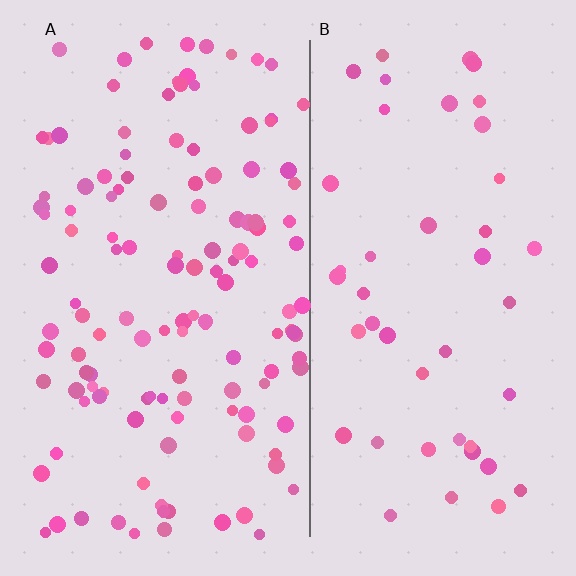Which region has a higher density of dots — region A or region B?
A (the left).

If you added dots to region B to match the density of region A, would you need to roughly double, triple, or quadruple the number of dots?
Approximately triple.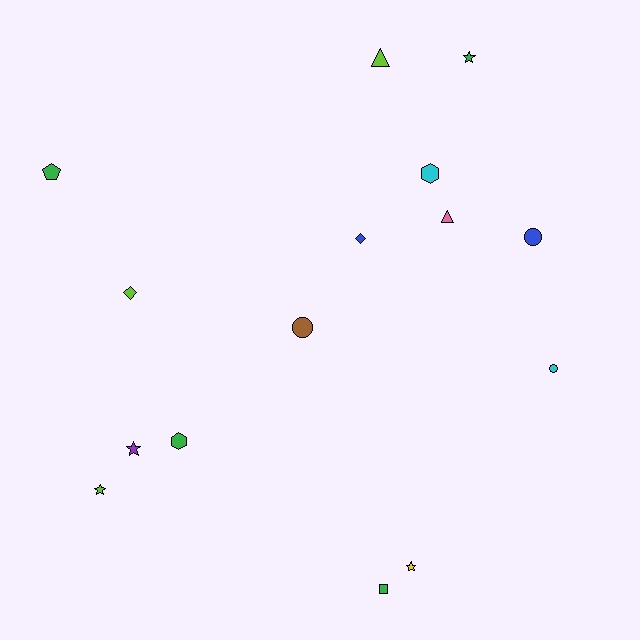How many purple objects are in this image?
There is 1 purple object.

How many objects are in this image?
There are 15 objects.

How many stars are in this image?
There are 4 stars.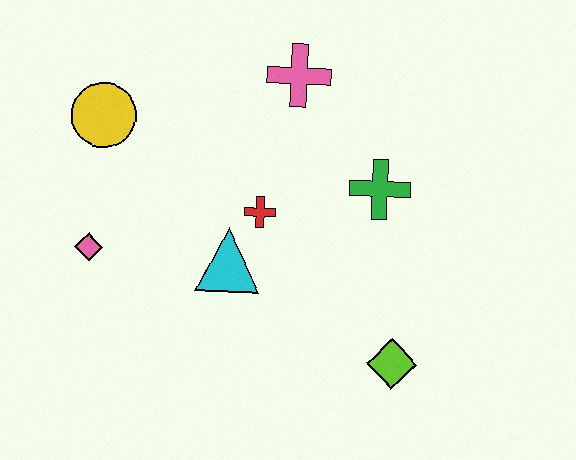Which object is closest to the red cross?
The cyan triangle is closest to the red cross.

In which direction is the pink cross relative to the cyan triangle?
The pink cross is above the cyan triangle.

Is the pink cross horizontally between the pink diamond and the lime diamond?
Yes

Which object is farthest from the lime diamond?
The yellow circle is farthest from the lime diamond.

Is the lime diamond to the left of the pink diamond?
No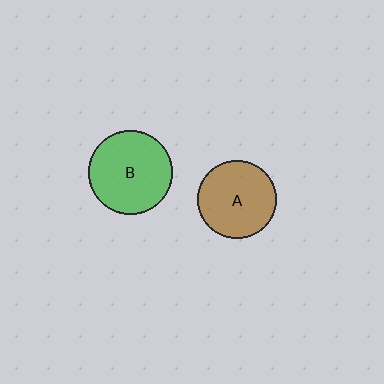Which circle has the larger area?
Circle B (green).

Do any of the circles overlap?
No, none of the circles overlap.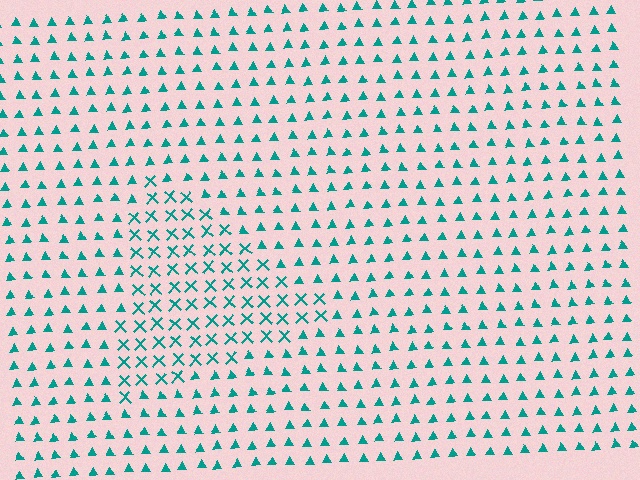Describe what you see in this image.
The image is filled with small teal elements arranged in a uniform grid. A triangle-shaped region contains X marks, while the surrounding area contains triangles. The boundary is defined purely by the change in element shape.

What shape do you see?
I see a triangle.